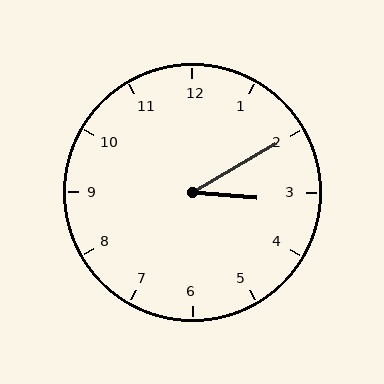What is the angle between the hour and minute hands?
Approximately 35 degrees.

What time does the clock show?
3:10.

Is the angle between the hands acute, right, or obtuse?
It is acute.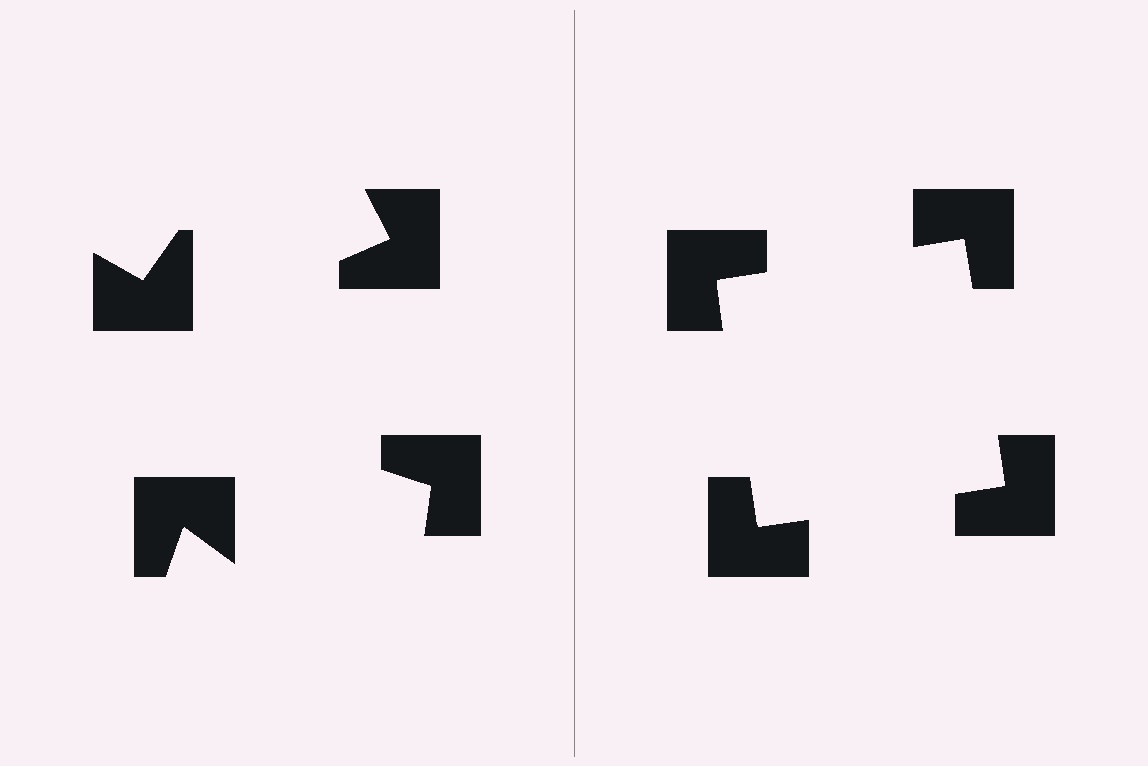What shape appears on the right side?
An illusory square.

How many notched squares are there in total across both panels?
8 — 4 on each side.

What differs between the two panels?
The notched squares are positioned identically on both sides; only the wedge orientations differ. On the right they align to a square; on the left they are misaligned.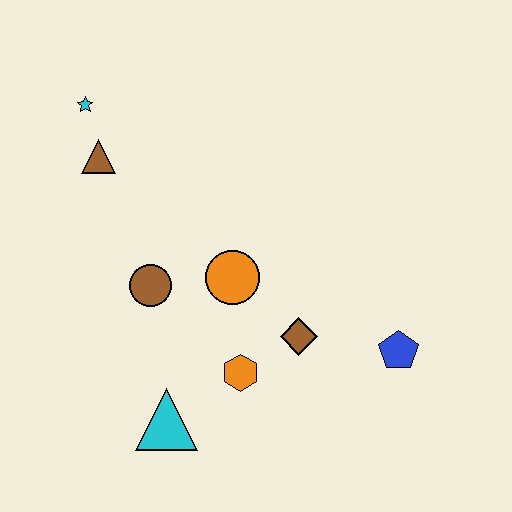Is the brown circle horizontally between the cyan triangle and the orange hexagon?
No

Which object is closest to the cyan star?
The brown triangle is closest to the cyan star.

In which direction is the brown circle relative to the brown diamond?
The brown circle is to the left of the brown diamond.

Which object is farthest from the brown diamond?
The cyan star is farthest from the brown diamond.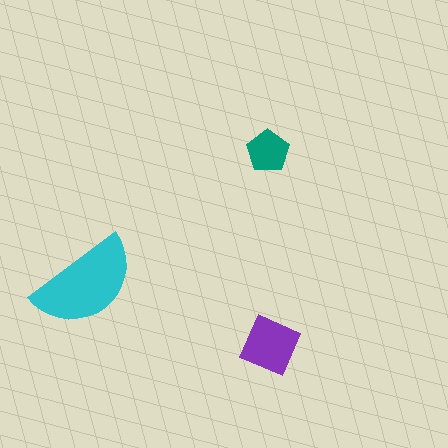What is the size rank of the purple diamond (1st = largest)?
2nd.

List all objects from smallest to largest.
The teal pentagon, the purple diamond, the cyan semicircle.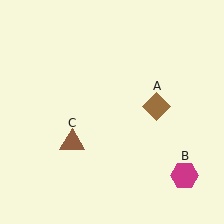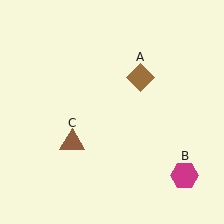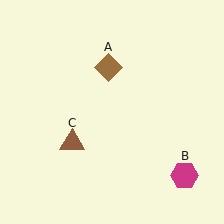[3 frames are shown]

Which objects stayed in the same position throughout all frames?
Magenta hexagon (object B) and brown triangle (object C) remained stationary.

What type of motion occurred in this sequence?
The brown diamond (object A) rotated counterclockwise around the center of the scene.